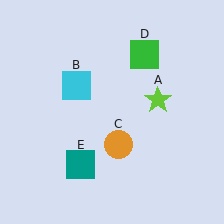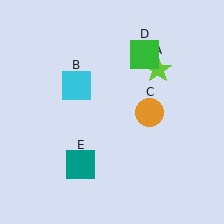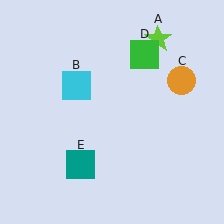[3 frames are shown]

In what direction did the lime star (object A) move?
The lime star (object A) moved up.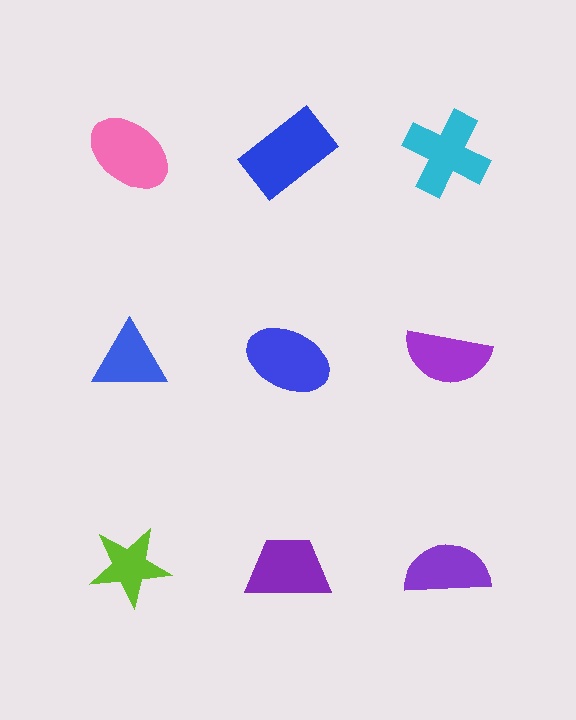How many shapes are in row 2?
3 shapes.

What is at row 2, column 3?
A purple semicircle.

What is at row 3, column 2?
A purple trapezoid.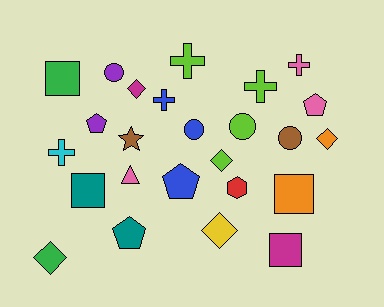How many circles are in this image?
There are 4 circles.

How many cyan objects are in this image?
There is 1 cyan object.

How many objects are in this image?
There are 25 objects.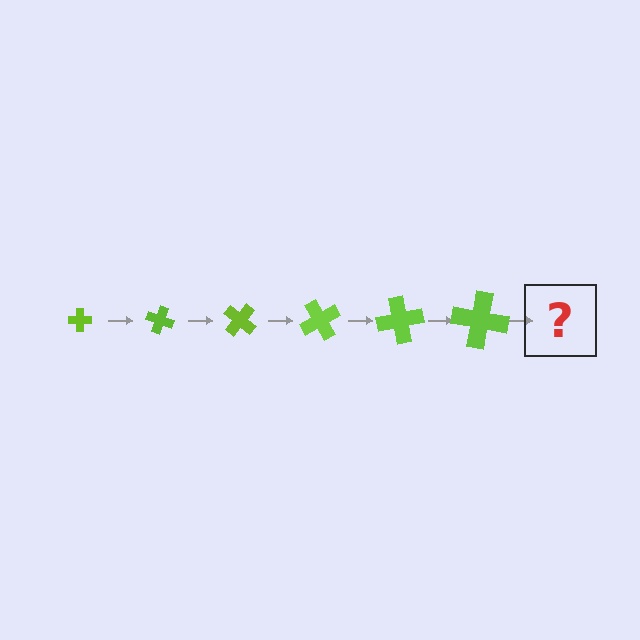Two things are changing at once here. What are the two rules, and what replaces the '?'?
The two rules are that the cross grows larger each step and it rotates 20 degrees each step. The '?' should be a cross, larger than the previous one and rotated 120 degrees from the start.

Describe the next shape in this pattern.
It should be a cross, larger than the previous one and rotated 120 degrees from the start.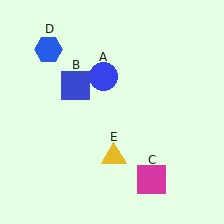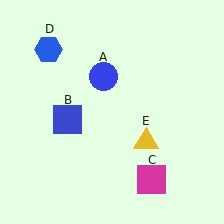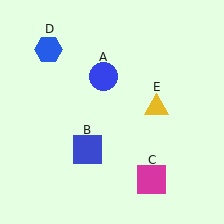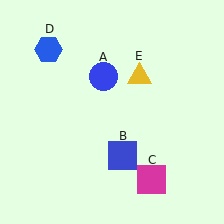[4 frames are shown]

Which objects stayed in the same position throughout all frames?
Blue circle (object A) and magenta square (object C) and blue hexagon (object D) remained stationary.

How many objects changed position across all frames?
2 objects changed position: blue square (object B), yellow triangle (object E).